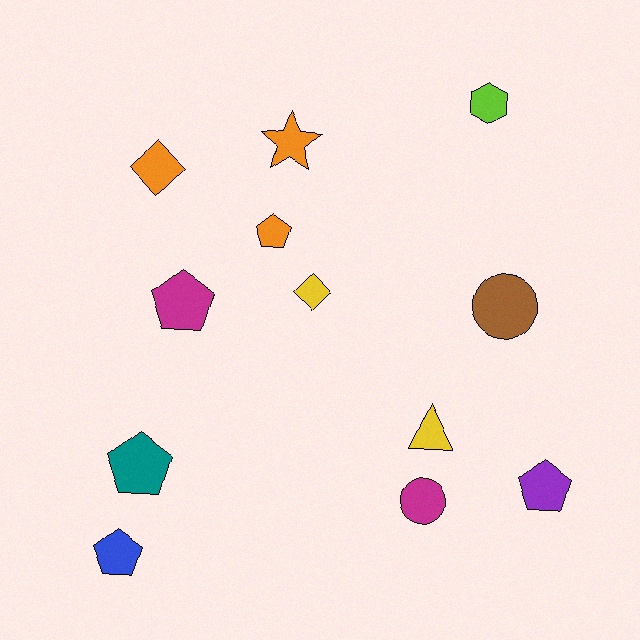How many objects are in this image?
There are 12 objects.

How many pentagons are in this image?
There are 5 pentagons.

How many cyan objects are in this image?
There are no cyan objects.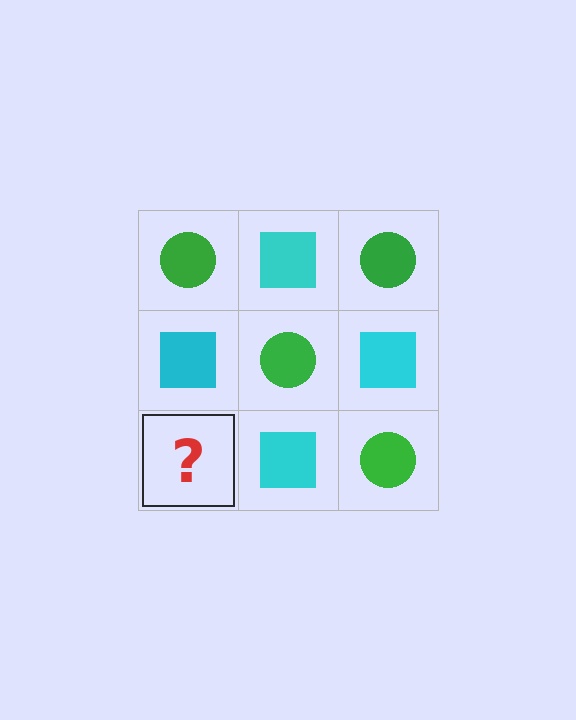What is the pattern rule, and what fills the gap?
The rule is that it alternates green circle and cyan square in a checkerboard pattern. The gap should be filled with a green circle.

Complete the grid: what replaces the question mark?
The question mark should be replaced with a green circle.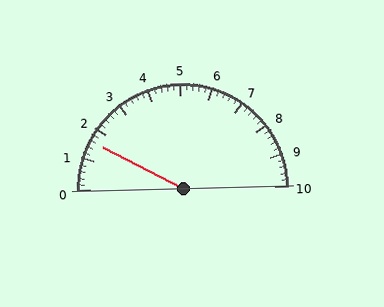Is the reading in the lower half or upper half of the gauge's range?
The reading is in the lower half of the range (0 to 10).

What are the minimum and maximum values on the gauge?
The gauge ranges from 0 to 10.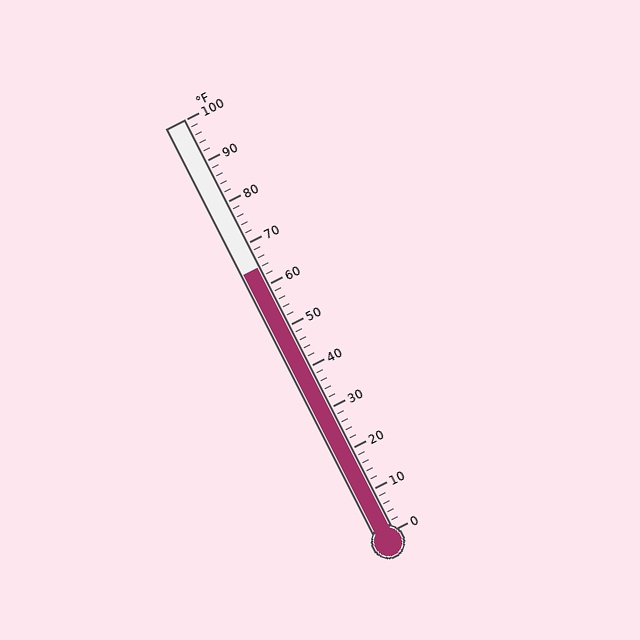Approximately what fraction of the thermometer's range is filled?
The thermometer is filled to approximately 65% of its range.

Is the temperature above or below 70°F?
The temperature is below 70°F.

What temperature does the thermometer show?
The thermometer shows approximately 64°F.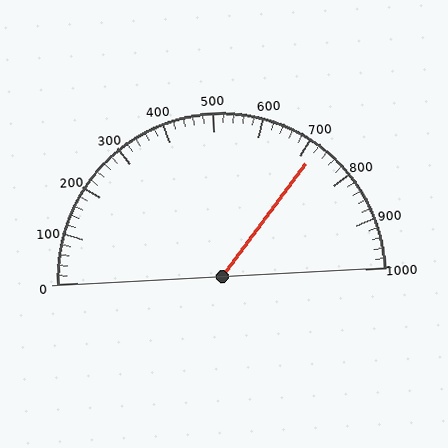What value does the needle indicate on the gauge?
The needle indicates approximately 720.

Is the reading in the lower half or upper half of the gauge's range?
The reading is in the upper half of the range (0 to 1000).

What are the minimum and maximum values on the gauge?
The gauge ranges from 0 to 1000.